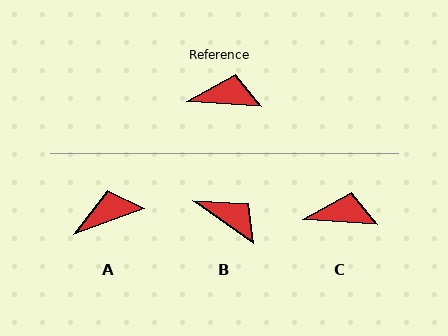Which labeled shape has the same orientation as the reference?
C.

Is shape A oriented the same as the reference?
No, it is off by about 24 degrees.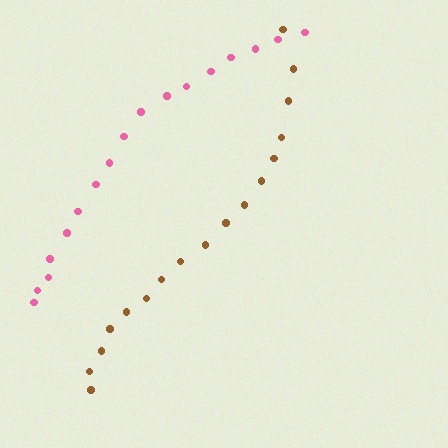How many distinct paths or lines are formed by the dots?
There are 2 distinct paths.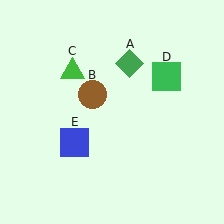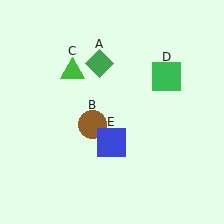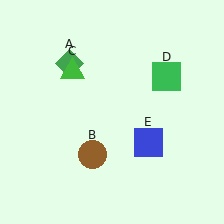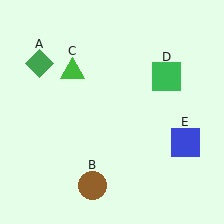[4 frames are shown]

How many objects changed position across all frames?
3 objects changed position: green diamond (object A), brown circle (object B), blue square (object E).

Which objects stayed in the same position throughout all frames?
Green triangle (object C) and green square (object D) remained stationary.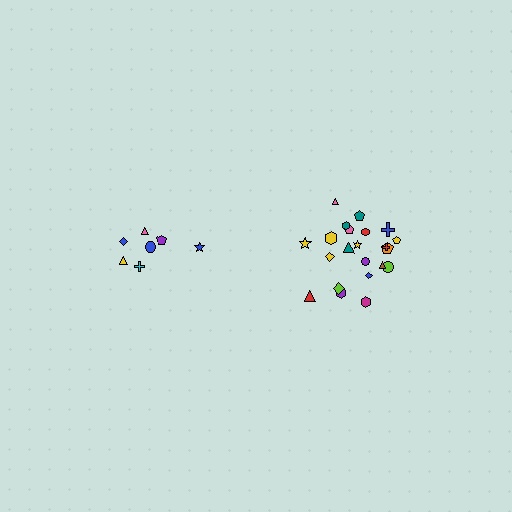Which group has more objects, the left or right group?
The right group.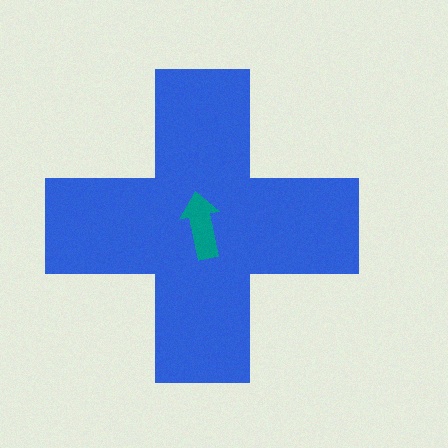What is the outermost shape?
The blue cross.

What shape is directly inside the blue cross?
The teal arrow.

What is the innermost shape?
The teal arrow.